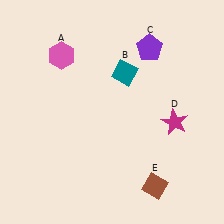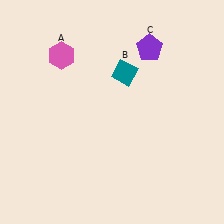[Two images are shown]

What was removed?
The brown diamond (E), the magenta star (D) were removed in Image 2.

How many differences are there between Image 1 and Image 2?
There are 2 differences between the two images.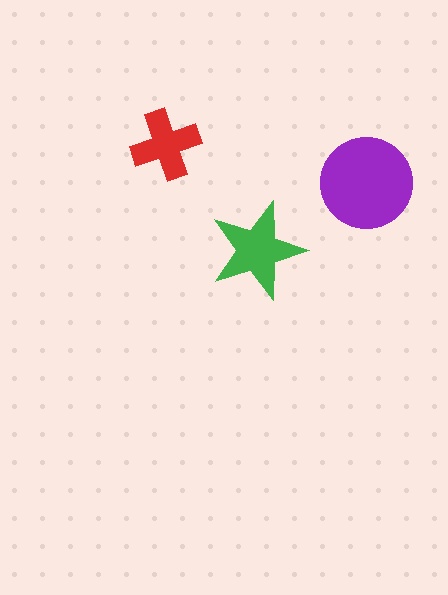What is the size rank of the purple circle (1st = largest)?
1st.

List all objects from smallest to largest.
The red cross, the green star, the purple circle.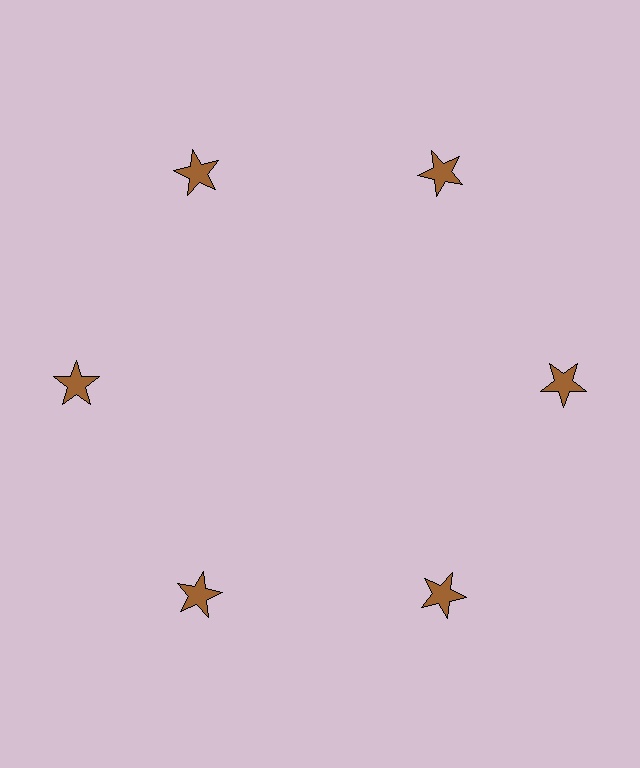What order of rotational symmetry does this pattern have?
This pattern has 6-fold rotational symmetry.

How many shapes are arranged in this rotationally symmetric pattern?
There are 6 shapes, arranged in 6 groups of 1.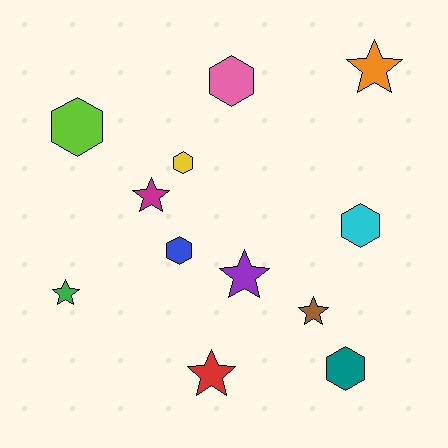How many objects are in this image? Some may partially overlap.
There are 12 objects.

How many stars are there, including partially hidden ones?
There are 6 stars.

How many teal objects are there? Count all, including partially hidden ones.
There is 1 teal object.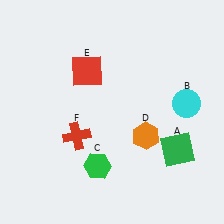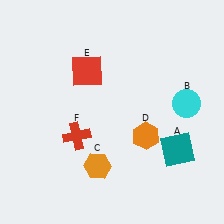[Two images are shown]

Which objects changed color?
A changed from green to teal. C changed from green to orange.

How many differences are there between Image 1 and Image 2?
There are 2 differences between the two images.